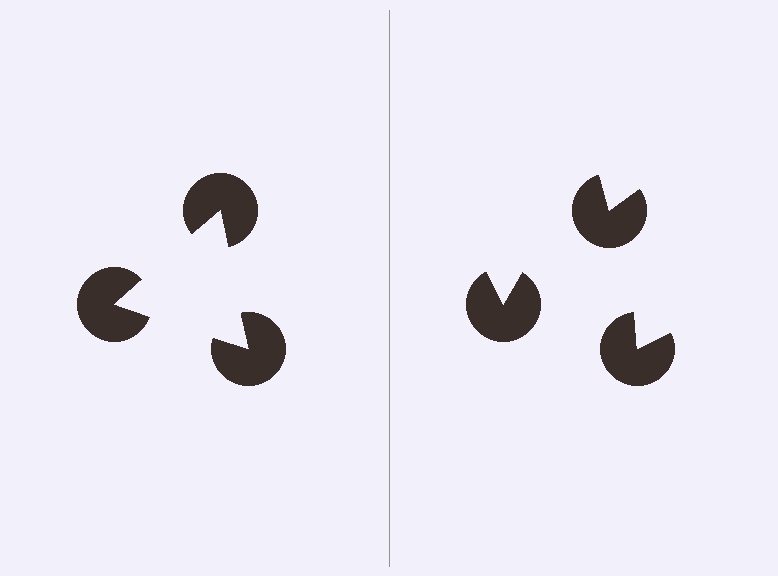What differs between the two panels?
The pac-man discs are positioned identically on both sides; only the wedge orientations differ. On the left they align to a triangle; on the right they are misaligned.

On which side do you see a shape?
An illusory triangle appears on the left side. On the right side the wedge cuts are rotated, so no coherent shape forms.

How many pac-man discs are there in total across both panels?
6 — 3 on each side.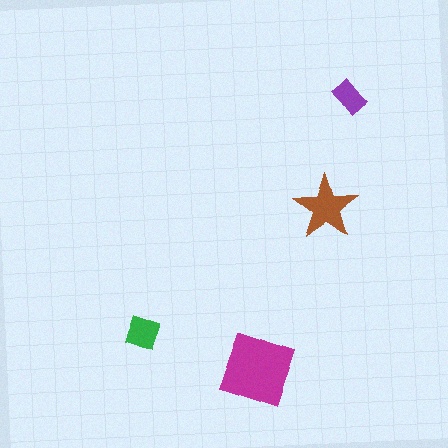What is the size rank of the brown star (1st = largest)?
2nd.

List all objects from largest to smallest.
The magenta square, the brown star, the green diamond, the purple rectangle.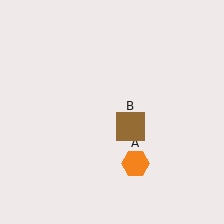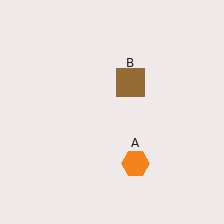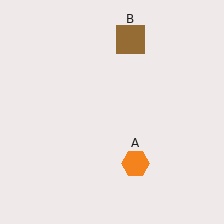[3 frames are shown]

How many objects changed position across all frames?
1 object changed position: brown square (object B).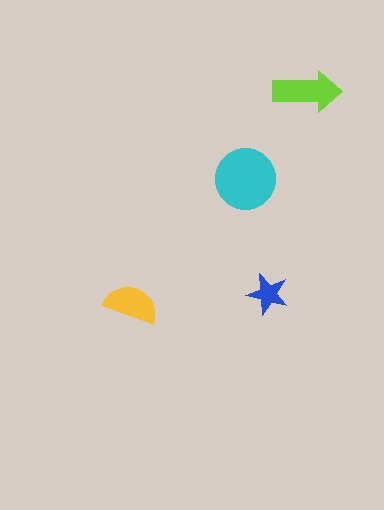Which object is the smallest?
The blue star.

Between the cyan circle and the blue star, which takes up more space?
The cyan circle.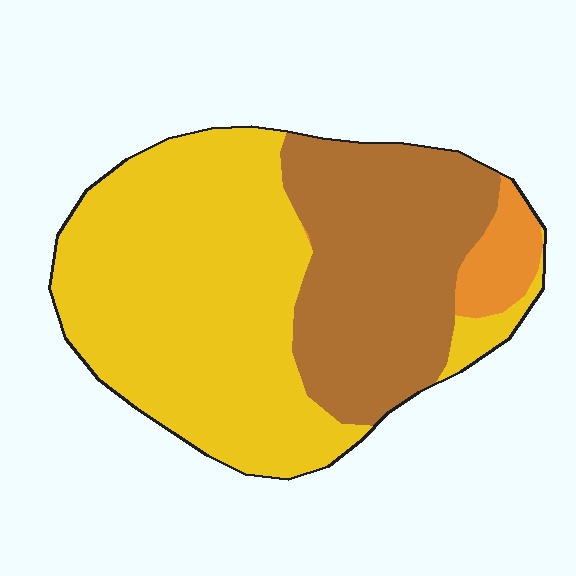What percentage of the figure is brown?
Brown covers about 35% of the figure.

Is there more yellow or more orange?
Yellow.